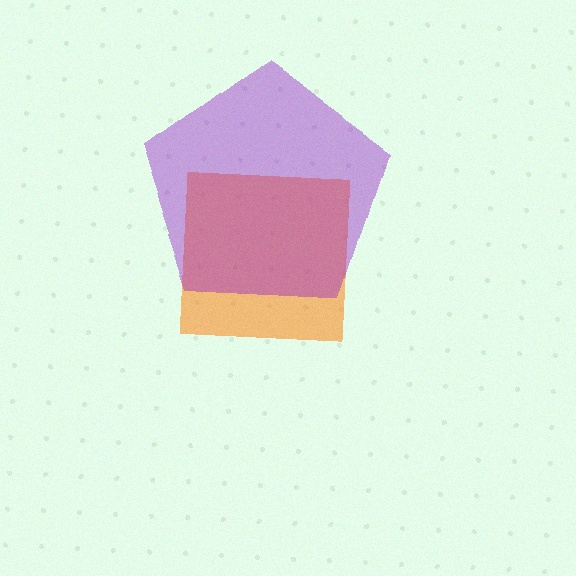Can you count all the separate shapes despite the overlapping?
Yes, there are 2 separate shapes.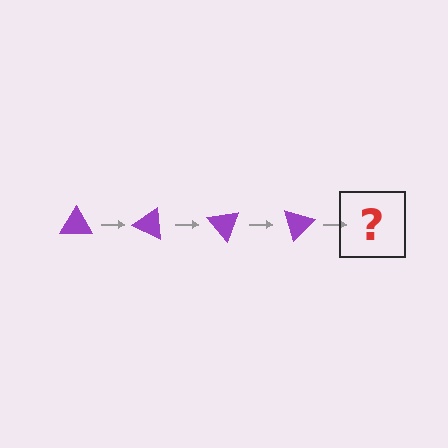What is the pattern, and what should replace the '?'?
The pattern is that the triangle rotates 25 degrees each step. The '?' should be a purple triangle rotated 100 degrees.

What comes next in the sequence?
The next element should be a purple triangle rotated 100 degrees.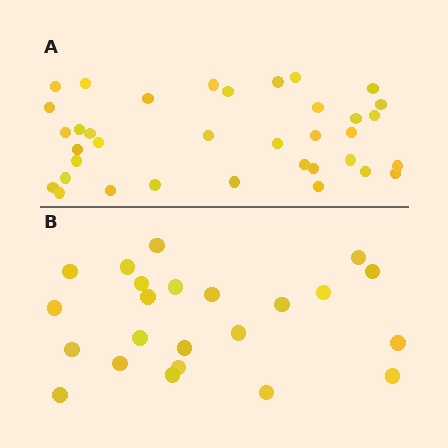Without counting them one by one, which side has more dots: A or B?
Region A (the top region) has more dots.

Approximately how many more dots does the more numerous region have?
Region A has approximately 15 more dots than region B.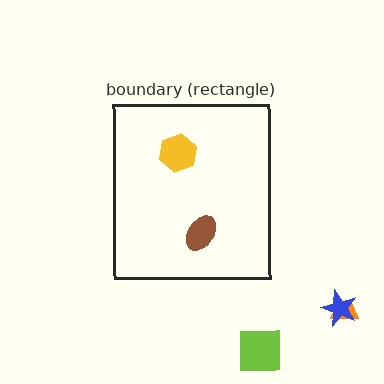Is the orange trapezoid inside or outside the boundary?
Outside.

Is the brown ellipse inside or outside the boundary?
Inside.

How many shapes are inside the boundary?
2 inside, 3 outside.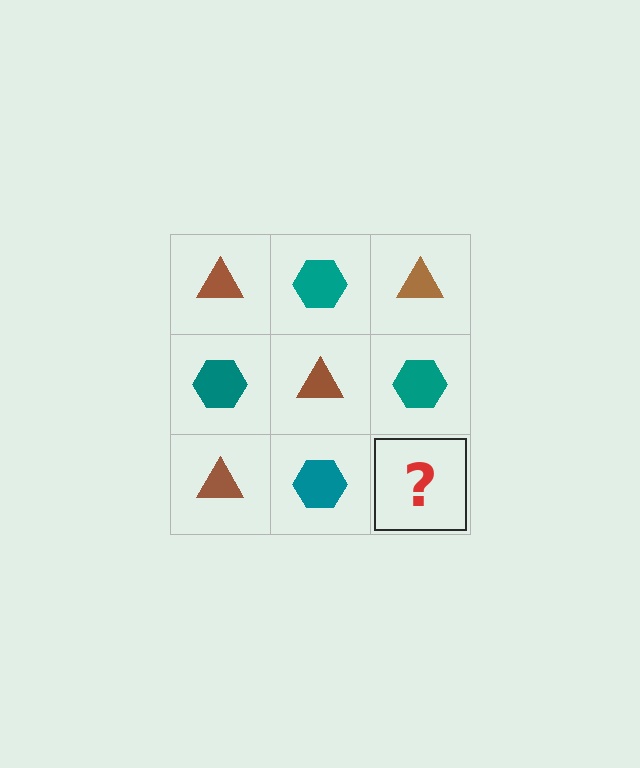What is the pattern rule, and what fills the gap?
The rule is that it alternates brown triangle and teal hexagon in a checkerboard pattern. The gap should be filled with a brown triangle.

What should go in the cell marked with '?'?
The missing cell should contain a brown triangle.